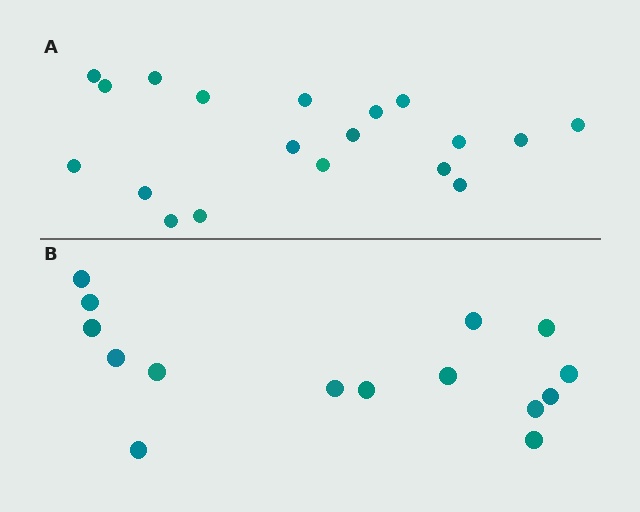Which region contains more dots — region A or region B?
Region A (the top region) has more dots.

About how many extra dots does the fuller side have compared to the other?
Region A has about 4 more dots than region B.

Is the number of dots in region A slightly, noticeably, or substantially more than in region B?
Region A has noticeably more, but not dramatically so. The ratio is roughly 1.3 to 1.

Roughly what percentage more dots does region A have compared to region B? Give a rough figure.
About 25% more.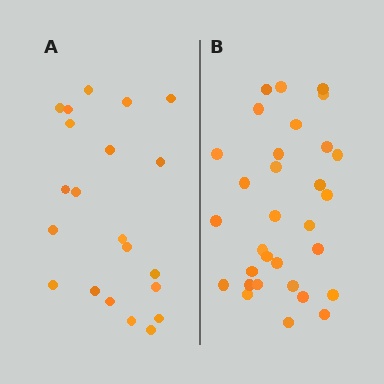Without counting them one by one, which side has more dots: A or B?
Region B (the right region) has more dots.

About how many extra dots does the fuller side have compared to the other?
Region B has roughly 10 or so more dots than region A.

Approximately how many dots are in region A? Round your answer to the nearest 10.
About 20 dots. (The exact count is 21, which rounds to 20.)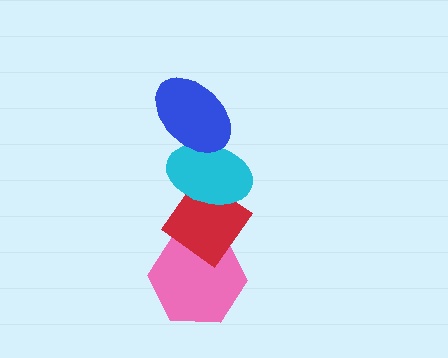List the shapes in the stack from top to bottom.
From top to bottom: the blue ellipse, the cyan ellipse, the red diamond, the pink hexagon.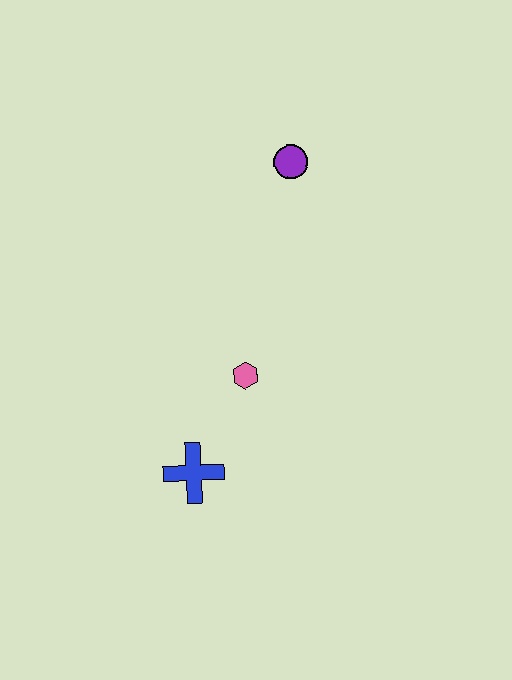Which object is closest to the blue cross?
The pink hexagon is closest to the blue cross.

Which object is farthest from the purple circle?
The blue cross is farthest from the purple circle.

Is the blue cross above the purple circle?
No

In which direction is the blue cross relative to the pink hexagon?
The blue cross is below the pink hexagon.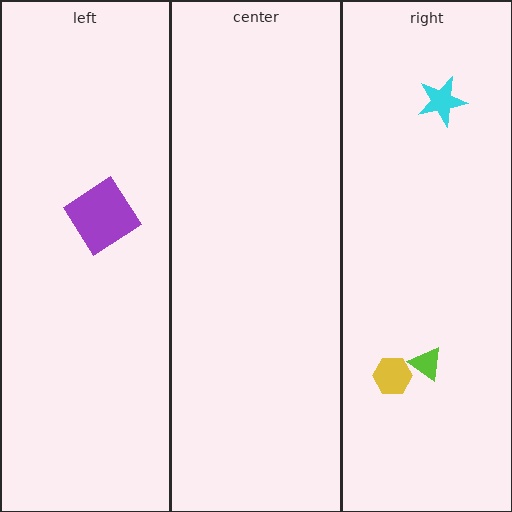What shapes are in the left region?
The purple diamond.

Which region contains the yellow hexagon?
The right region.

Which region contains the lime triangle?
The right region.